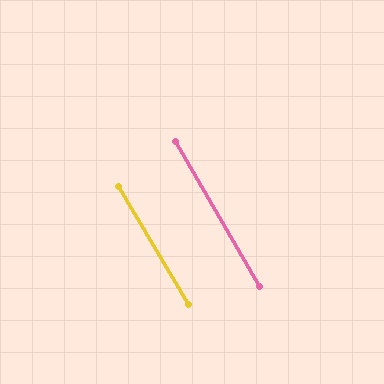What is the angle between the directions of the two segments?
Approximately 1 degree.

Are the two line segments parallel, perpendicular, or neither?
Parallel — their directions differ by only 0.5°.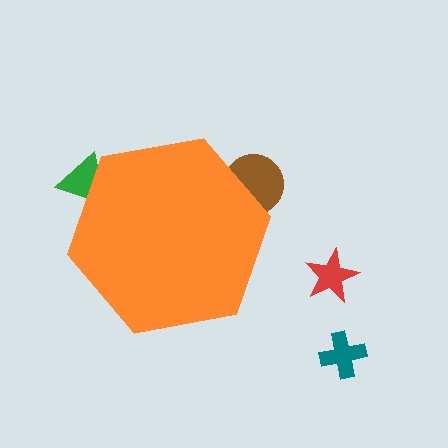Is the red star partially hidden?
No, the red star is fully visible.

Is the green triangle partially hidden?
Yes, the green triangle is partially hidden behind the orange hexagon.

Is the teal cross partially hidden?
No, the teal cross is fully visible.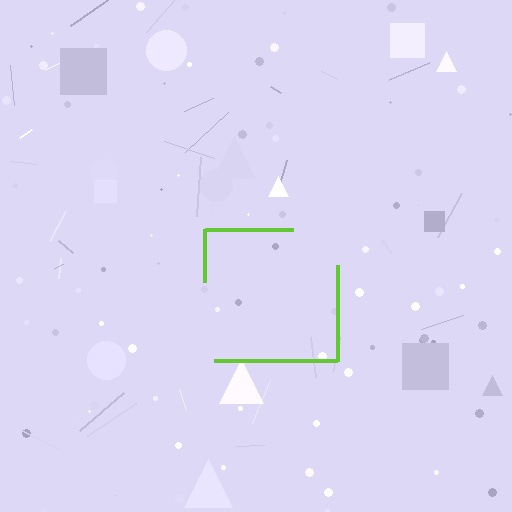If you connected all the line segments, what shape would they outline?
They would outline a square.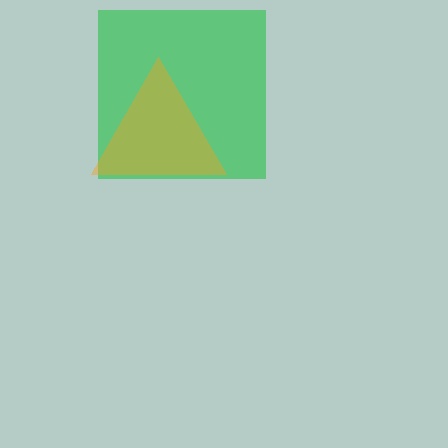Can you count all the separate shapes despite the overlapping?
Yes, there are 2 separate shapes.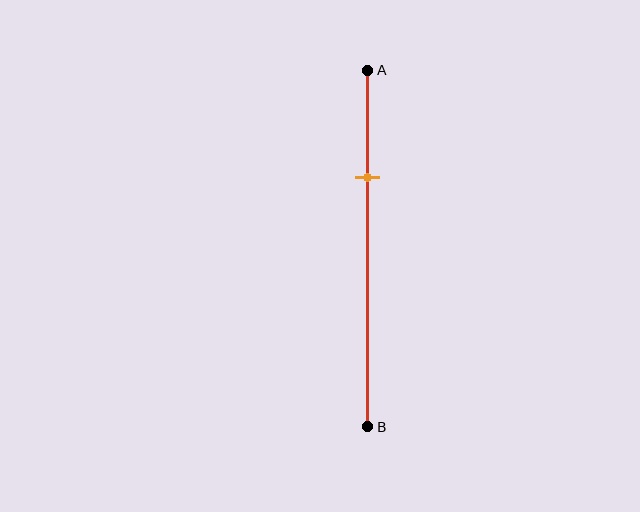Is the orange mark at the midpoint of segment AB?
No, the mark is at about 30% from A, not at the 50% midpoint.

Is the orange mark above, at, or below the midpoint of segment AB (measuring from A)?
The orange mark is above the midpoint of segment AB.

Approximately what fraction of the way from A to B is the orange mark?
The orange mark is approximately 30% of the way from A to B.